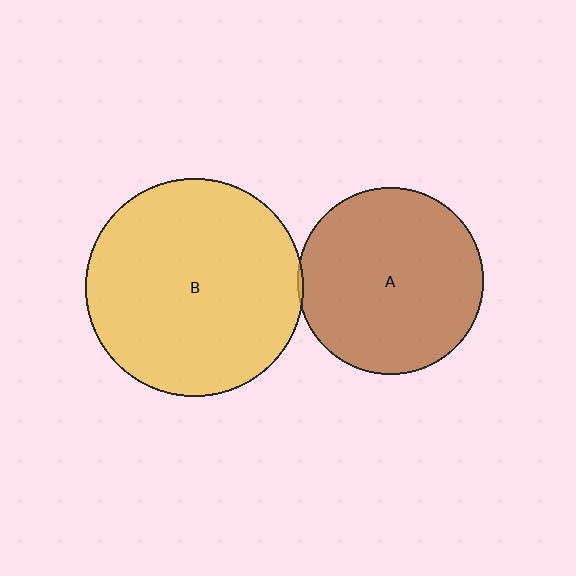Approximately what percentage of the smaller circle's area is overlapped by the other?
Approximately 5%.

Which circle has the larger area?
Circle B (yellow).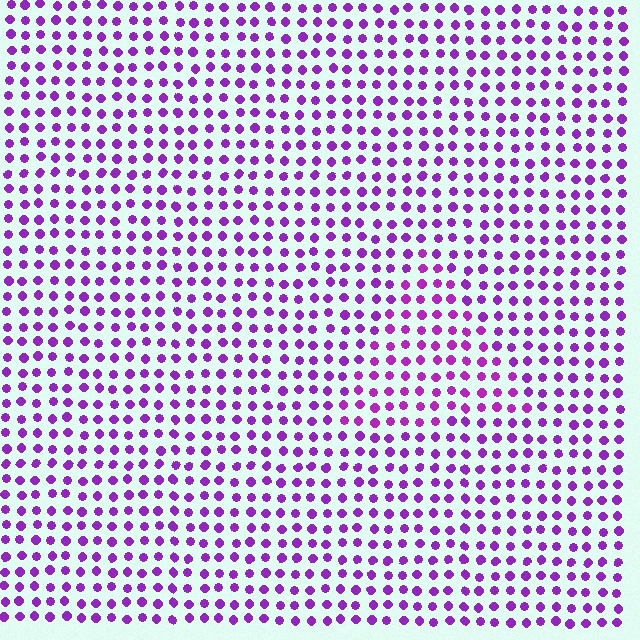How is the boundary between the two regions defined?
The boundary is defined purely by a slight shift in hue (about 14 degrees). Spacing, size, and orientation are identical on both sides.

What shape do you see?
I see a triangle.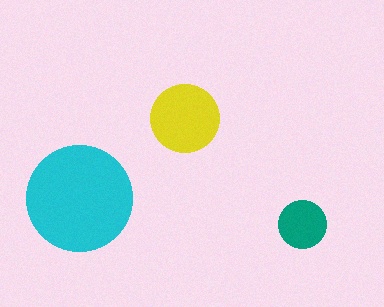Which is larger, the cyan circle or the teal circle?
The cyan one.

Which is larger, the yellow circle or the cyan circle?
The cyan one.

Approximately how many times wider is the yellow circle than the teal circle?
About 1.5 times wider.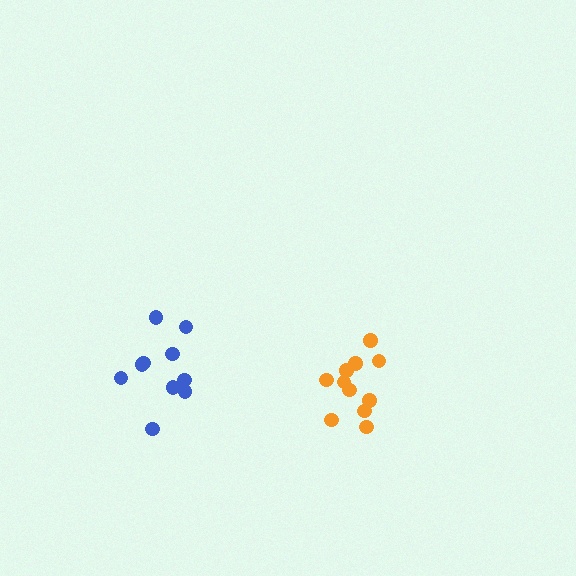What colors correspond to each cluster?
The clusters are colored: blue, orange.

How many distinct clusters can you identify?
There are 2 distinct clusters.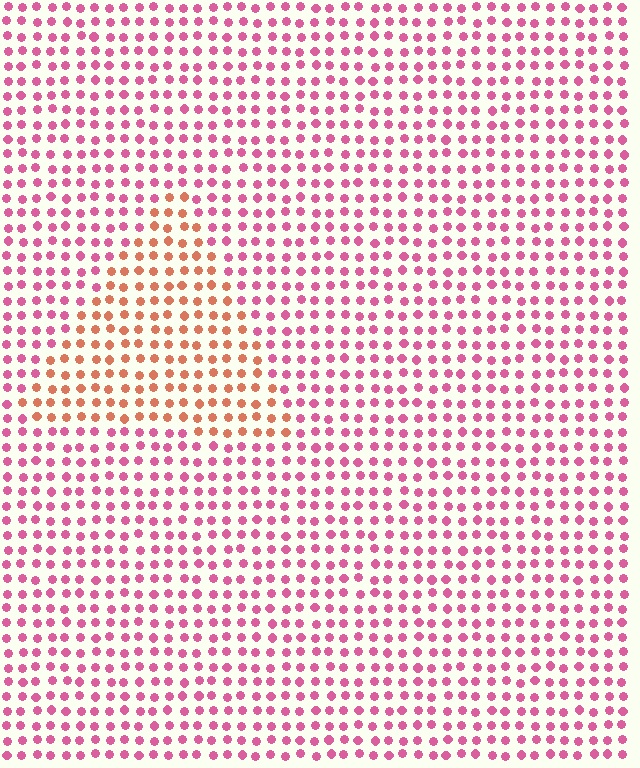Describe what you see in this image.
The image is filled with small pink elements in a uniform arrangement. A triangle-shaped region is visible where the elements are tinted to a slightly different hue, forming a subtle color boundary.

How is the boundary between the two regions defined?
The boundary is defined purely by a slight shift in hue (about 43 degrees). Spacing, size, and orientation are identical on both sides.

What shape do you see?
I see a triangle.